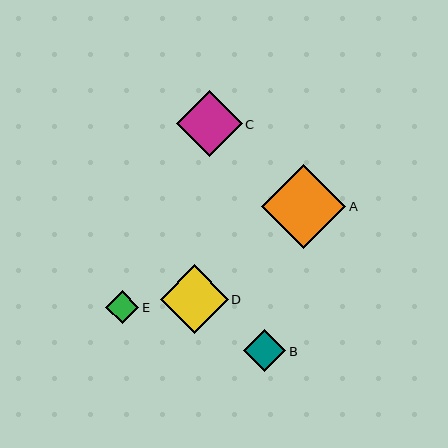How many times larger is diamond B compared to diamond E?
Diamond B is approximately 1.3 times the size of diamond E.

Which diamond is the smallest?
Diamond E is the smallest with a size of approximately 33 pixels.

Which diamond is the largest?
Diamond A is the largest with a size of approximately 84 pixels.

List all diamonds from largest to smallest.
From largest to smallest: A, D, C, B, E.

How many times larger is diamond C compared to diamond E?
Diamond C is approximately 2.0 times the size of diamond E.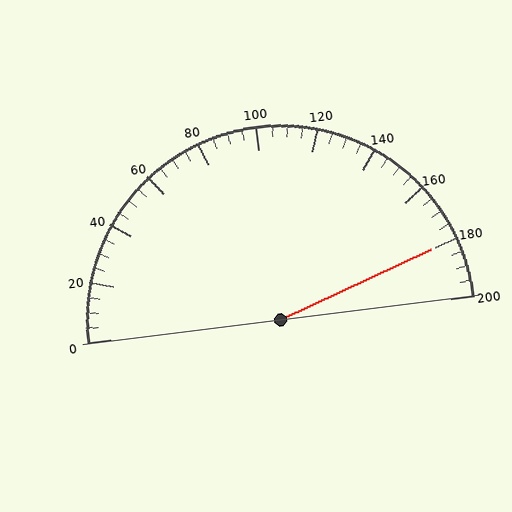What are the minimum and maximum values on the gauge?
The gauge ranges from 0 to 200.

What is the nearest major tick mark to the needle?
The nearest major tick mark is 180.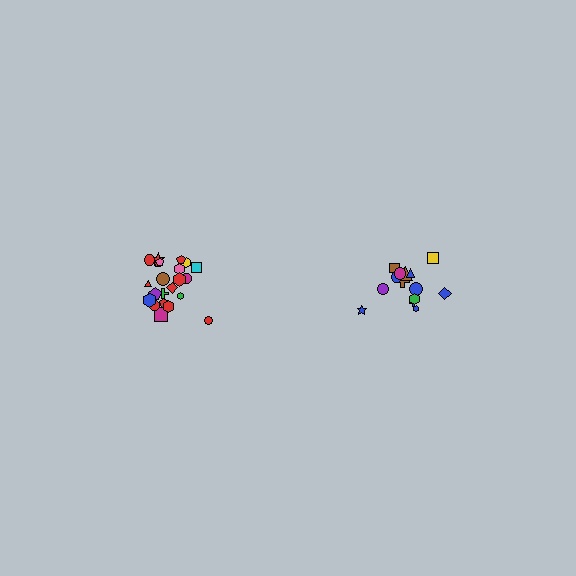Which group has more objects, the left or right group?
The left group.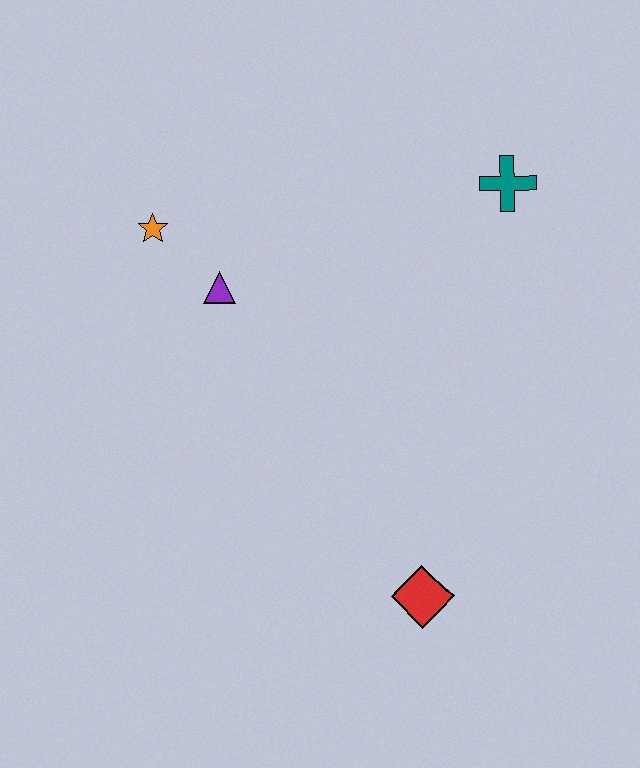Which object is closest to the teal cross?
The purple triangle is closest to the teal cross.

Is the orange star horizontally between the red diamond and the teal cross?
No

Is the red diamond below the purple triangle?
Yes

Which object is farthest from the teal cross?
The red diamond is farthest from the teal cross.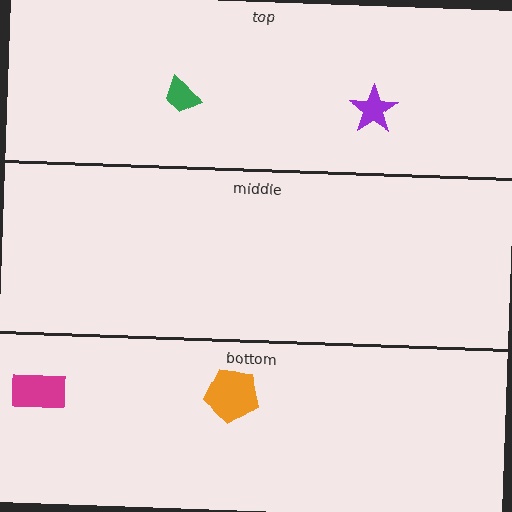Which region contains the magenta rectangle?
The bottom region.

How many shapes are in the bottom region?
2.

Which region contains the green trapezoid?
The top region.